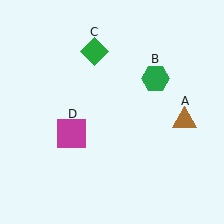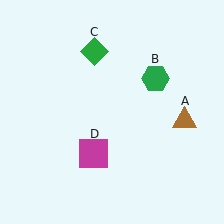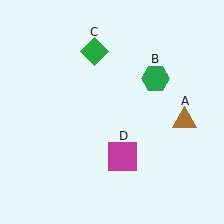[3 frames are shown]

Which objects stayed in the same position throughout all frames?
Brown triangle (object A) and green hexagon (object B) and green diamond (object C) remained stationary.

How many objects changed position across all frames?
1 object changed position: magenta square (object D).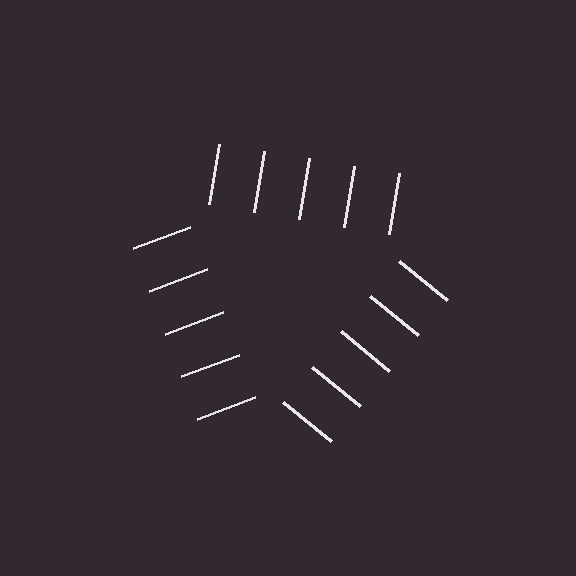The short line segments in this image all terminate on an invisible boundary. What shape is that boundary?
An illusory triangle — the line segments terminate on its edges but no continuous stroke is drawn.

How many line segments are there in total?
15 — 5 along each of the 3 edges.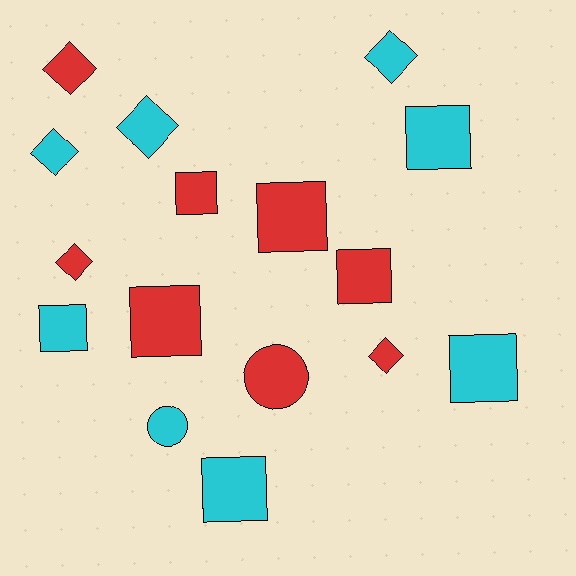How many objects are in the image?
There are 16 objects.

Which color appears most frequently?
Cyan, with 8 objects.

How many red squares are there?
There are 4 red squares.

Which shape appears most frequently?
Square, with 8 objects.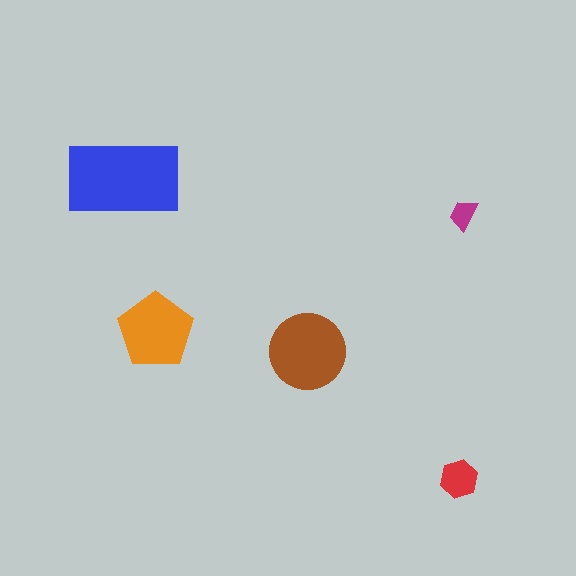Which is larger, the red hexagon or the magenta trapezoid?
The red hexagon.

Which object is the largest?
The blue rectangle.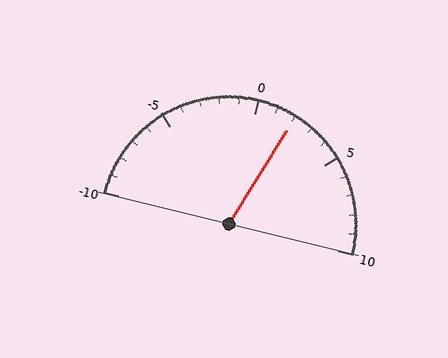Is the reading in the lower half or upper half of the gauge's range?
The reading is in the upper half of the range (-10 to 10).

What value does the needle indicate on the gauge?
The needle indicates approximately 2.